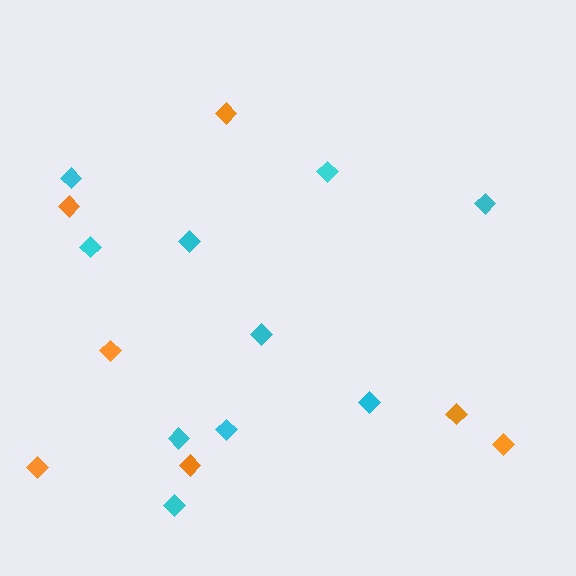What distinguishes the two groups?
There are 2 groups: one group of orange diamonds (7) and one group of cyan diamonds (10).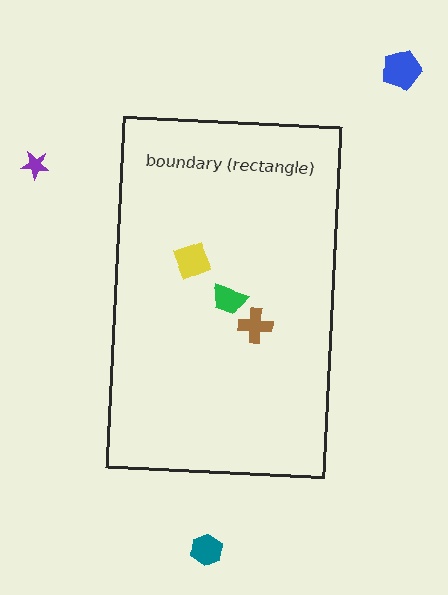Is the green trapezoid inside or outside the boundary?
Inside.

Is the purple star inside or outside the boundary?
Outside.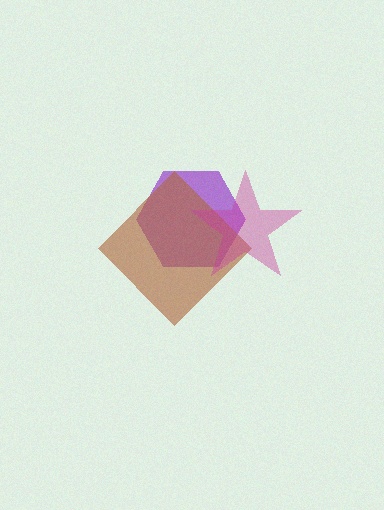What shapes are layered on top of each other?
The layered shapes are: a purple hexagon, a brown diamond, a magenta star.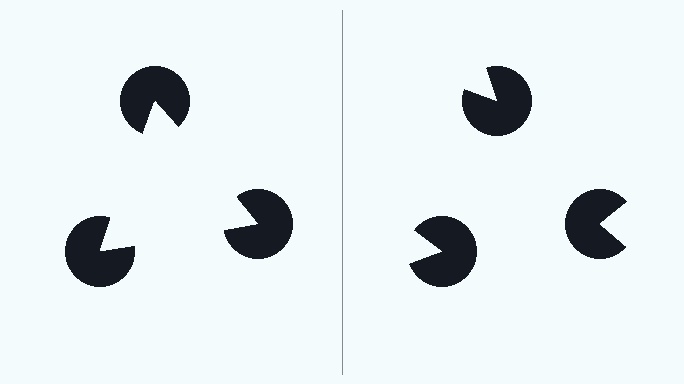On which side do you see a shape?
An illusory triangle appears on the left side. On the right side the wedge cuts are rotated, so no coherent shape forms.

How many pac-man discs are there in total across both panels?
6 — 3 on each side.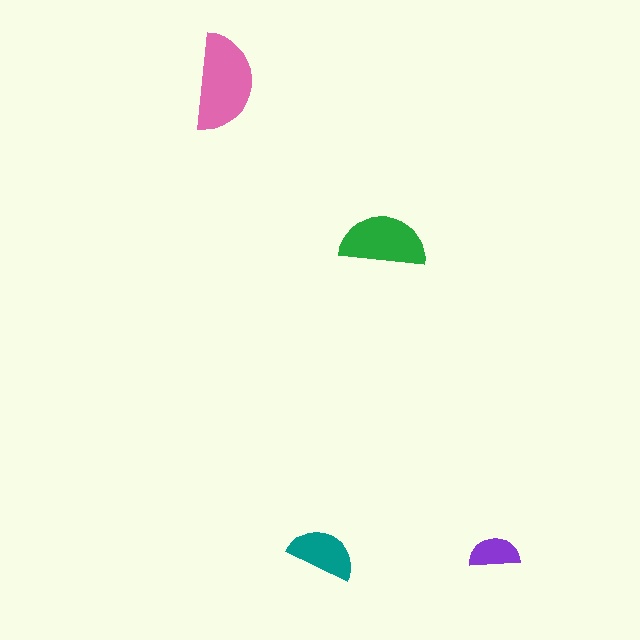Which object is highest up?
The pink semicircle is topmost.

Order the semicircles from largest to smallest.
the pink one, the green one, the teal one, the purple one.